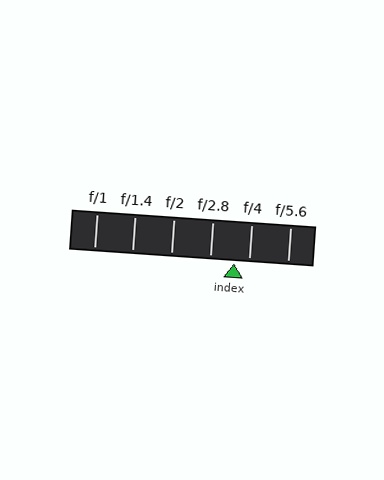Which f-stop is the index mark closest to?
The index mark is closest to f/4.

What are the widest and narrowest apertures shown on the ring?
The widest aperture shown is f/1 and the narrowest is f/5.6.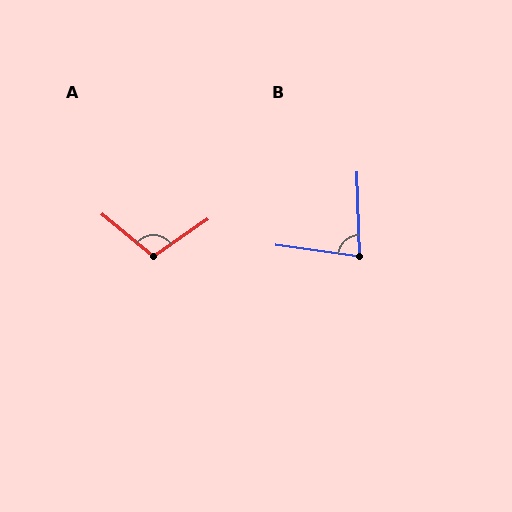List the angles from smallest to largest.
B (80°), A (105°).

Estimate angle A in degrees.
Approximately 105 degrees.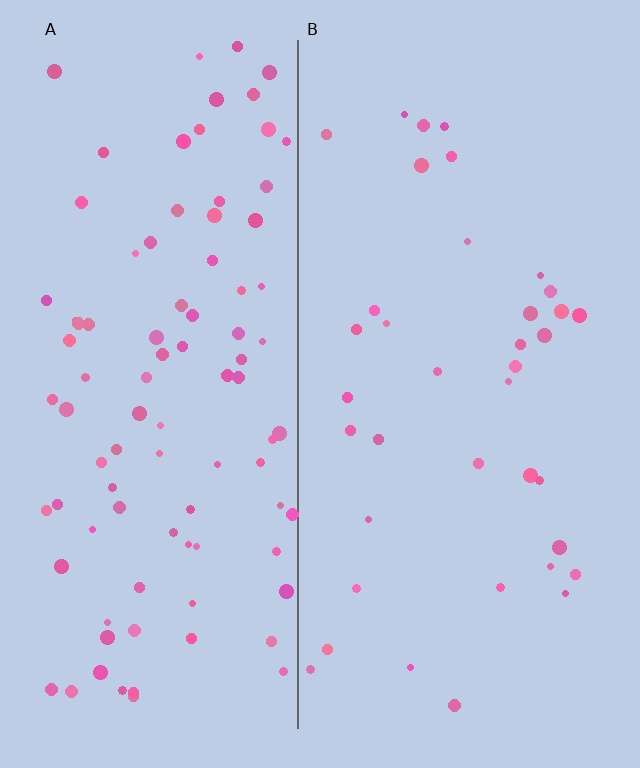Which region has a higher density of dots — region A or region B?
A (the left).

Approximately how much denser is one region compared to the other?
Approximately 2.5× — region A over region B.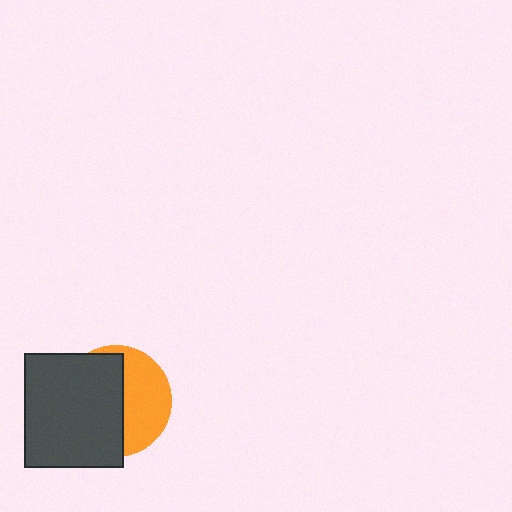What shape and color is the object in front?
The object in front is a dark gray rectangle.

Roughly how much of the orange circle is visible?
A small part of it is visible (roughly 44%).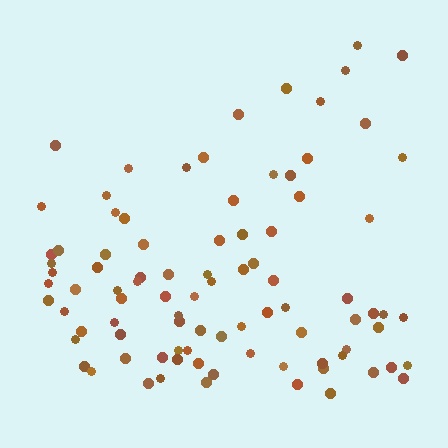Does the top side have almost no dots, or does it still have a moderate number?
Still a moderate number, just noticeably fewer than the bottom.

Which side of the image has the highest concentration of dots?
The bottom.